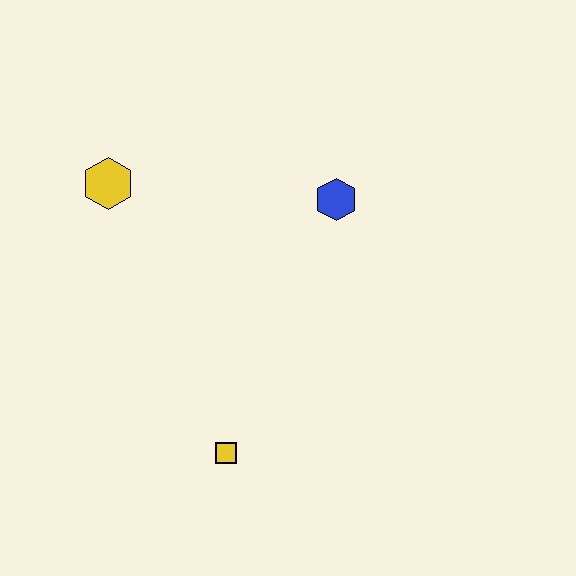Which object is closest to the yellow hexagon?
The blue hexagon is closest to the yellow hexagon.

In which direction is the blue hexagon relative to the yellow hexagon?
The blue hexagon is to the right of the yellow hexagon.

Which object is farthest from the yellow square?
The yellow hexagon is farthest from the yellow square.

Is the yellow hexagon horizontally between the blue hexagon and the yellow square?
No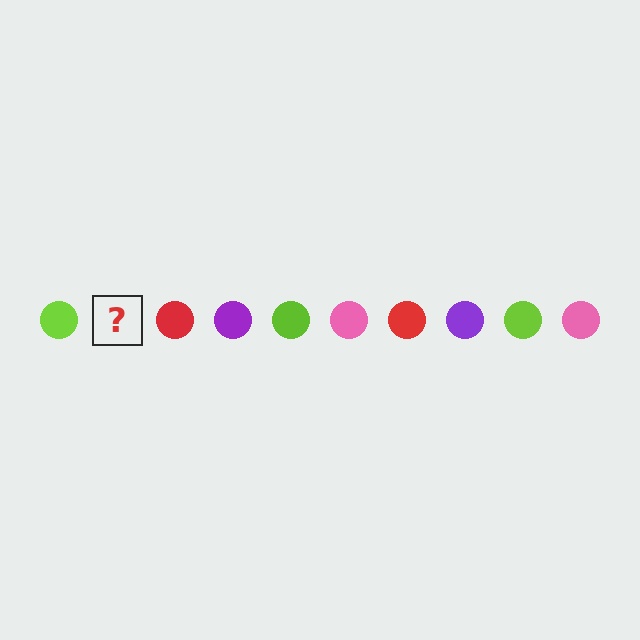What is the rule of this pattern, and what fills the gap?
The rule is that the pattern cycles through lime, pink, red, purple circles. The gap should be filled with a pink circle.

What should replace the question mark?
The question mark should be replaced with a pink circle.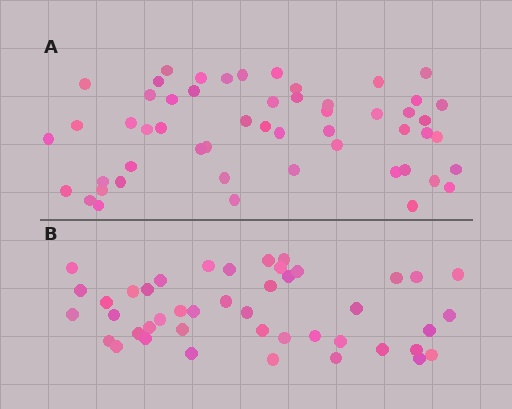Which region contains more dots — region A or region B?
Region A (the top region) has more dots.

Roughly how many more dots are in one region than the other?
Region A has roughly 8 or so more dots than region B.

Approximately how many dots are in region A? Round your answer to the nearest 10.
About 50 dots. (The exact count is 53, which rounds to 50.)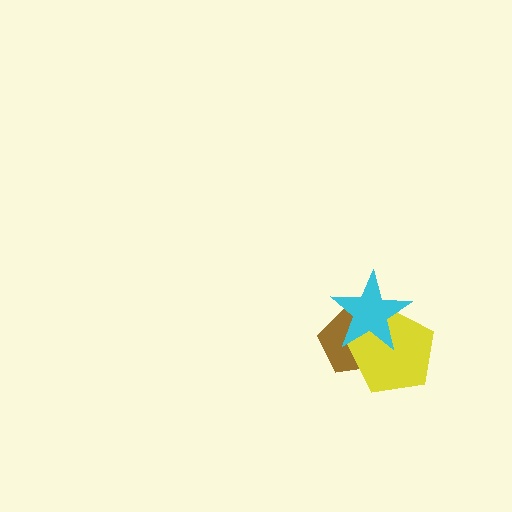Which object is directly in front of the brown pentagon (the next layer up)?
The yellow pentagon is directly in front of the brown pentagon.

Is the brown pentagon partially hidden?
Yes, it is partially covered by another shape.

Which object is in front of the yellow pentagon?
The cyan star is in front of the yellow pentagon.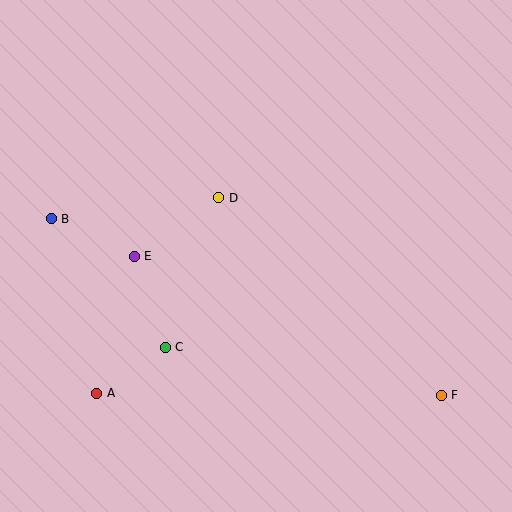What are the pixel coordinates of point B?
Point B is at (51, 219).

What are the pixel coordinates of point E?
Point E is at (134, 256).